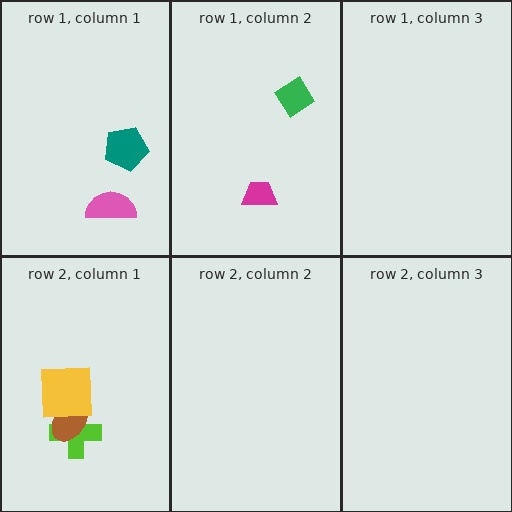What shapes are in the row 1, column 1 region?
The pink semicircle, the teal pentagon.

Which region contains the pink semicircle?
The row 1, column 1 region.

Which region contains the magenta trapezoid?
The row 1, column 2 region.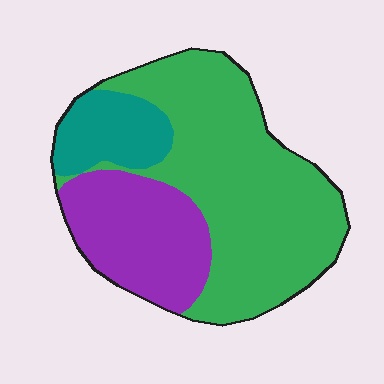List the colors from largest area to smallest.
From largest to smallest: green, purple, teal.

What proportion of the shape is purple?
Purple covers around 25% of the shape.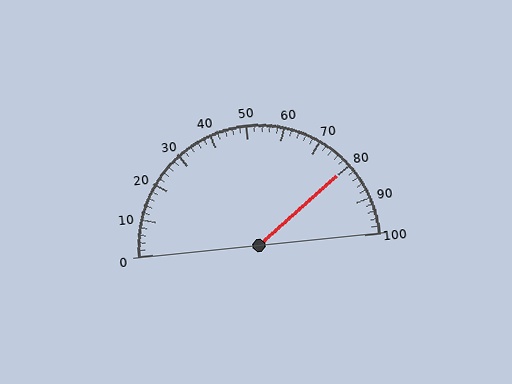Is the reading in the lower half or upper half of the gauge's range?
The reading is in the upper half of the range (0 to 100).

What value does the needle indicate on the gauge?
The needle indicates approximately 80.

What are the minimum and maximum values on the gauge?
The gauge ranges from 0 to 100.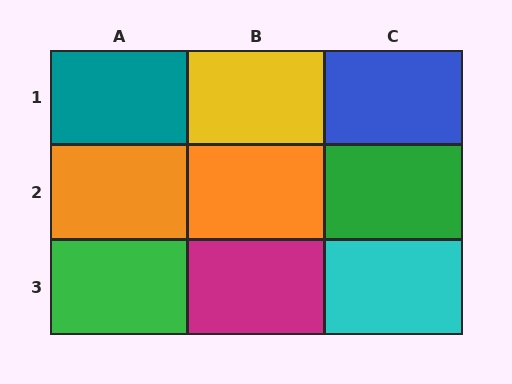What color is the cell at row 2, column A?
Orange.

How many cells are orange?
2 cells are orange.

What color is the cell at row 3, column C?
Cyan.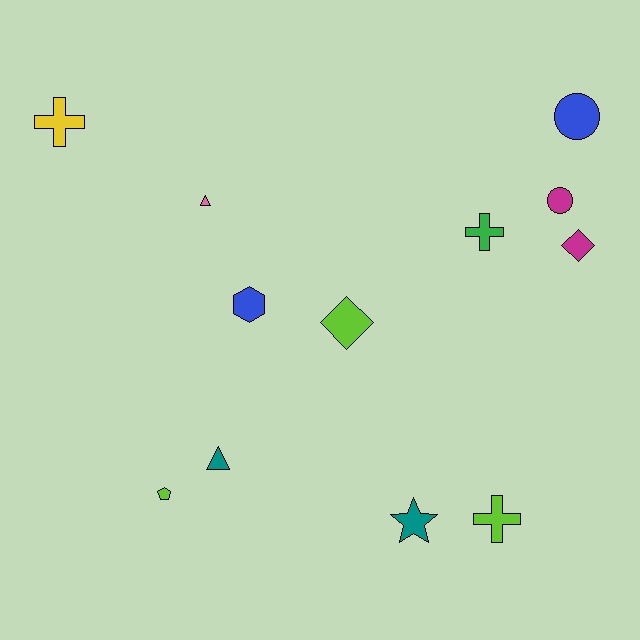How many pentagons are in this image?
There is 1 pentagon.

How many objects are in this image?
There are 12 objects.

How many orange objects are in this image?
There are no orange objects.